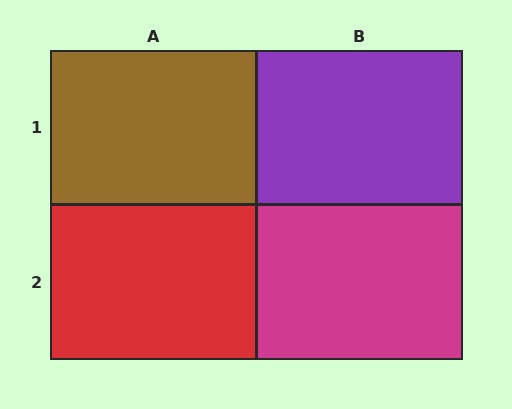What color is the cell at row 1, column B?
Purple.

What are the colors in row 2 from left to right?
Red, magenta.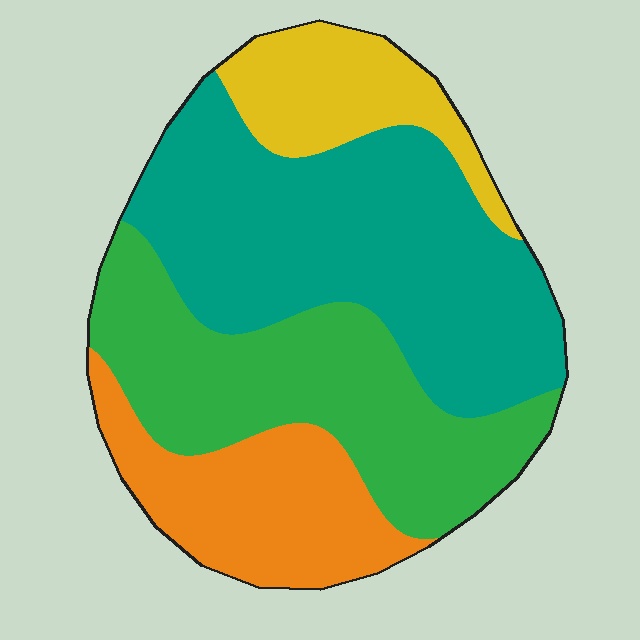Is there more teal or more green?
Teal.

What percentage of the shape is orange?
Orange takes up about one sixth (1/6) of the shape.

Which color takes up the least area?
Yellow, at roughly 10%.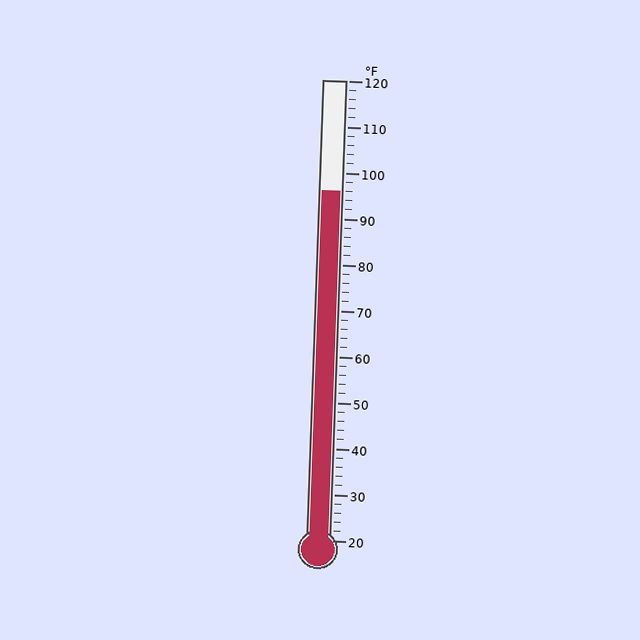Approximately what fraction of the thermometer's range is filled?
The thermometer is filled to approximately 75% of its range.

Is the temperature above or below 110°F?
The temperature is below 110°F.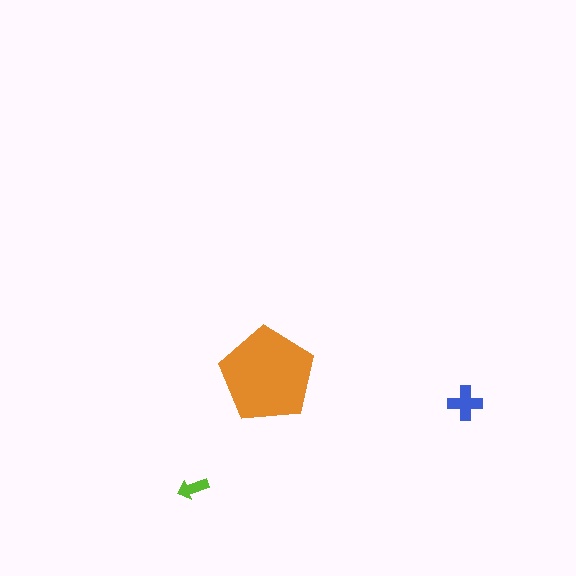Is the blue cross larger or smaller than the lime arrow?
Larger.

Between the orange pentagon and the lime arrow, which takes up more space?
The orange pentagon.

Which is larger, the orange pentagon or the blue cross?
The orange pentagon.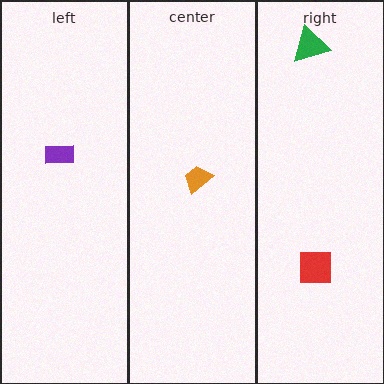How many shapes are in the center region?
1.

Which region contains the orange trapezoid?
The center region.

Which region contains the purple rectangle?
The left region.